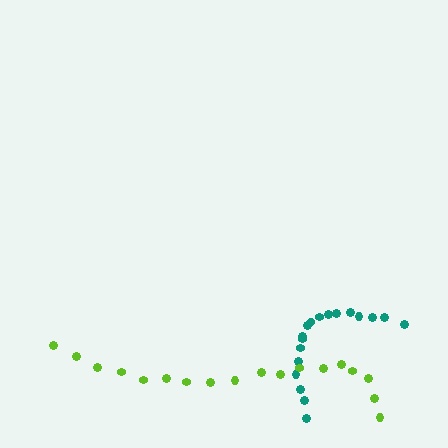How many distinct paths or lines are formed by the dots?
There are 2 distinct paths.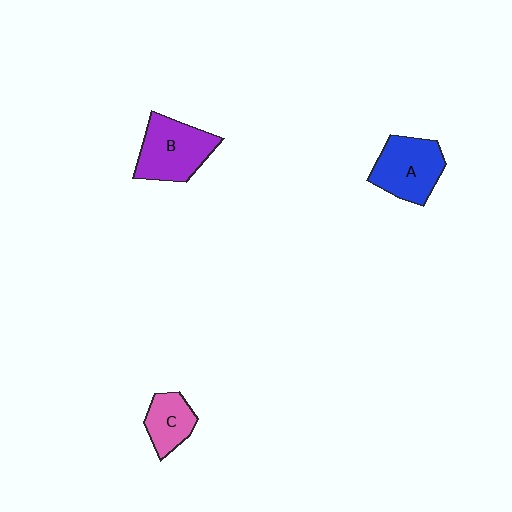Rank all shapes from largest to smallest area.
From largest to smallest: B (purple), A (blue), C (pink).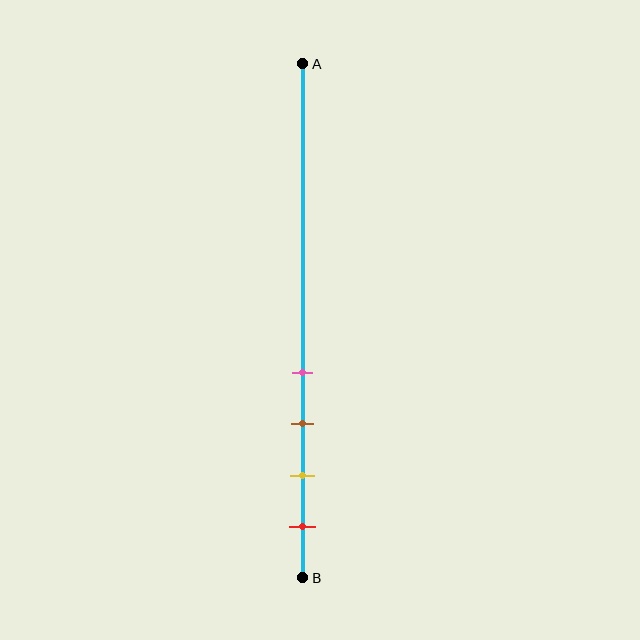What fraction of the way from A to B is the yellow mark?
The yellow mark is approximately 80% (0.8) of the way from A to B.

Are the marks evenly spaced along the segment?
Yes, the marks are approximately evenly spaced.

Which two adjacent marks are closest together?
The pink and brown marks are the closest adjacent pair.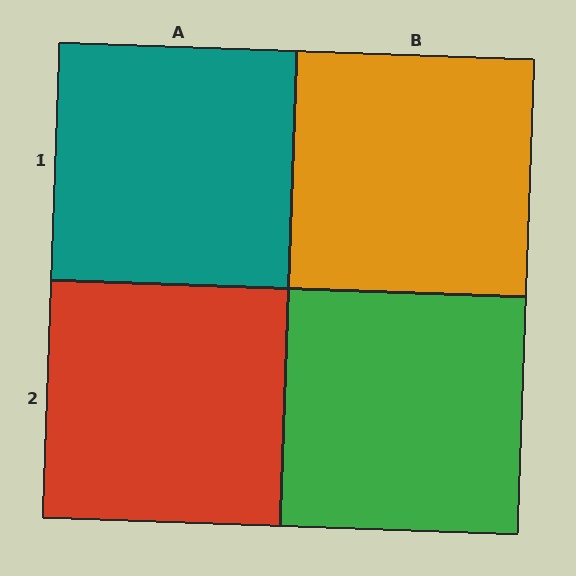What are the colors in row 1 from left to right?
Teal, orange.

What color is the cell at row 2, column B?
Green.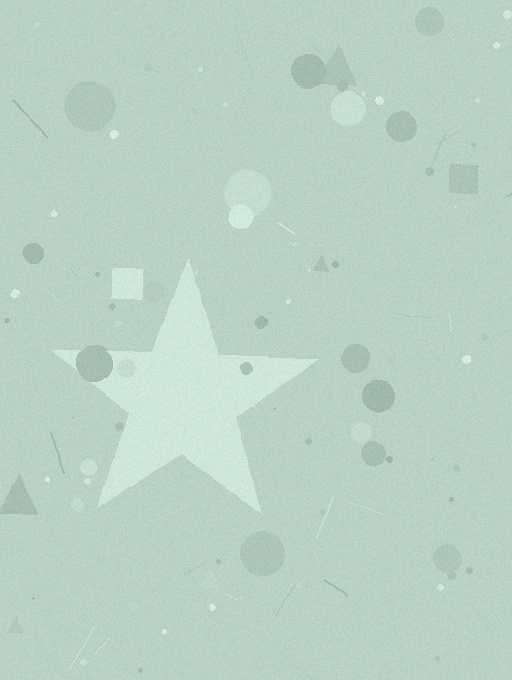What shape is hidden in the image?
A star is hidden in the image.